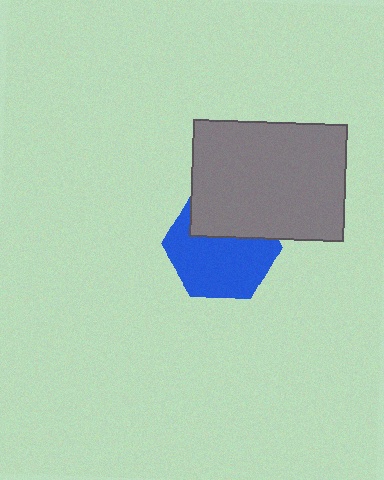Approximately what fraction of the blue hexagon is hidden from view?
Roughly 36% of the blue hexagon is hidden behind the gray rectangle.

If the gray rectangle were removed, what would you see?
You would see the complete blue hexagon.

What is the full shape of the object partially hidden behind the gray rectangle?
The partially hidden object is a blue hexagon.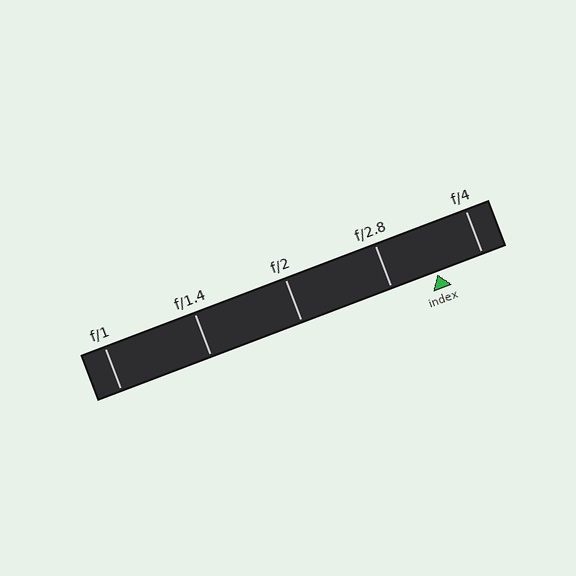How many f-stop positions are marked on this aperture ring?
There are 5 f-stop positions marked.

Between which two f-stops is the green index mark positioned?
The index mark is between f/2.8 and f/4.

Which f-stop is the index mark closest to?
The index mark is closest to f/2.8.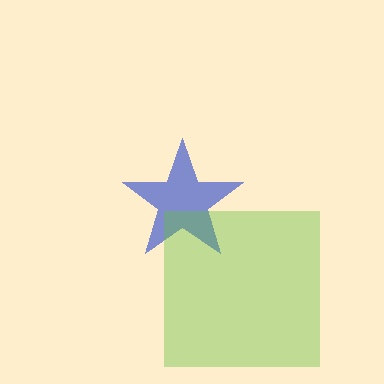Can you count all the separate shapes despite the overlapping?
Yes, there are 2 separate shapes.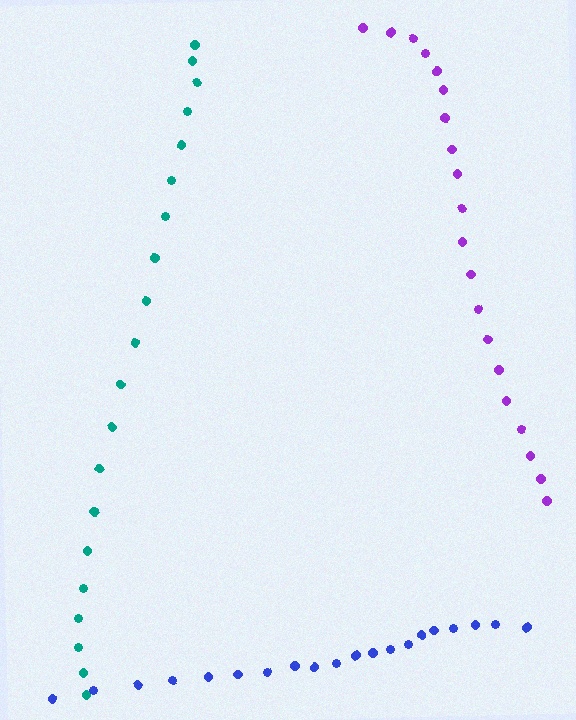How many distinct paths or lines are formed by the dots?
There are 3 distinct paths.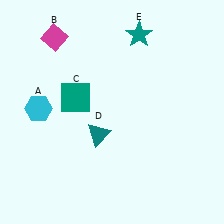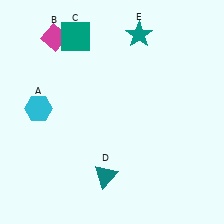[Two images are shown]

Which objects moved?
The objects that moved are: the teal square (C), the teal triangle (D).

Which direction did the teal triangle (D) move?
The teal triangle (D) moved down.